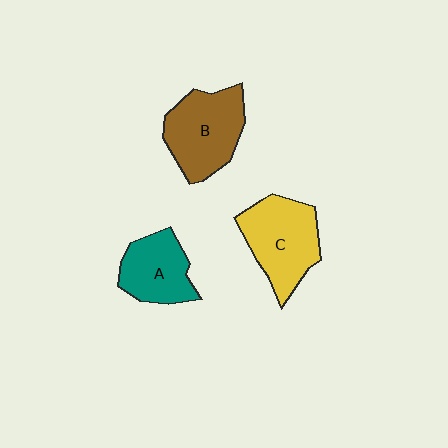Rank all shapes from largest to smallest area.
From largest to smallest: B (brown), C (yellow), A (teal).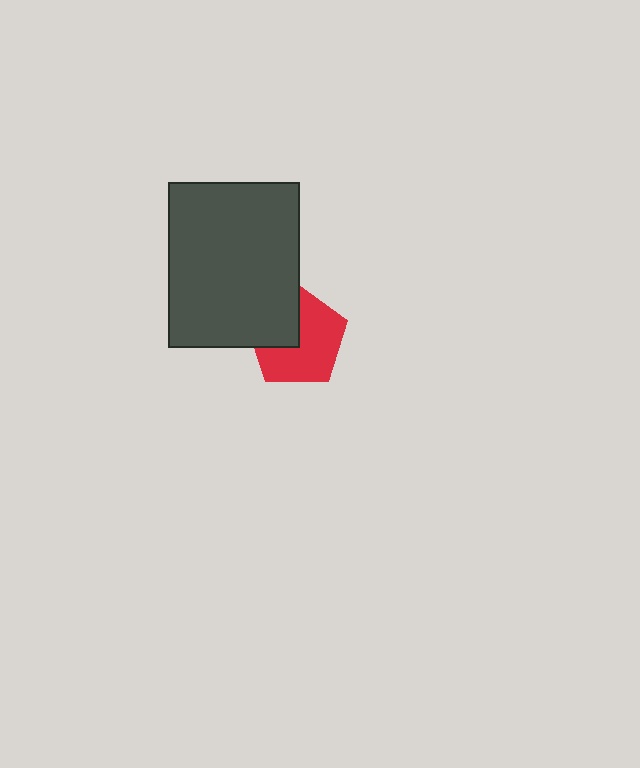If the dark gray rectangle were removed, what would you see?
You would see the complete red pentagon.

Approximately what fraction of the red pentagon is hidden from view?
Roughly 35% of the red pentagon is hidden behind the dark gray rectangle.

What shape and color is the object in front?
The object in front is a dark gray rectangle.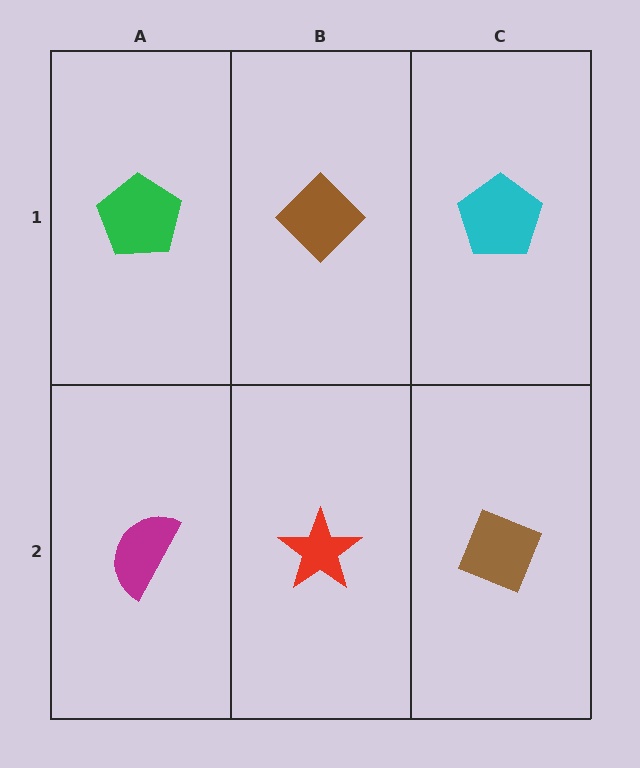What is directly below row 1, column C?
A brown diamond.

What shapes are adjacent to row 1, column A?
A magenta semicircle (row 2, column A), a brown diamond (row 1, column B).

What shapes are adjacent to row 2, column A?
A green pentagon (row 1, column A), a red star (row 2, column B).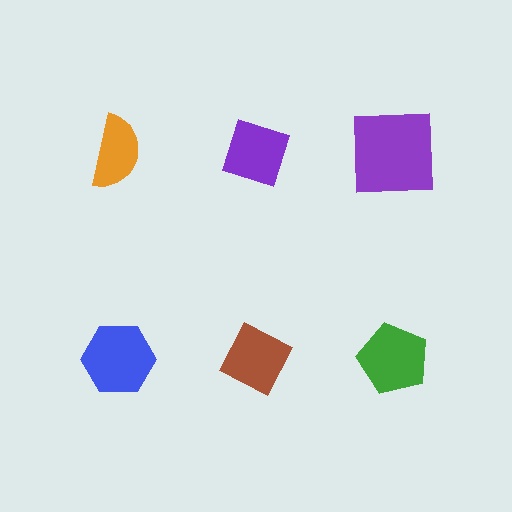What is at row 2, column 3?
A green pentagon.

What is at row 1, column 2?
A purple diamond.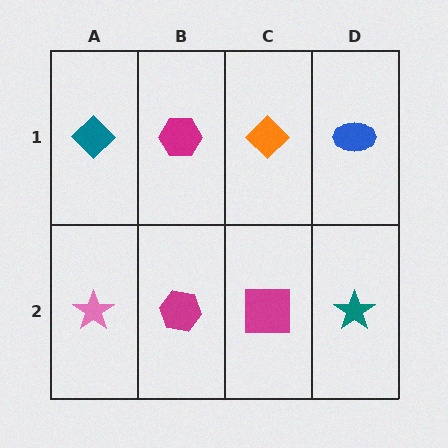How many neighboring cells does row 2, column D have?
2.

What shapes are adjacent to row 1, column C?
A magenta square (row 2, column C), a magenta hexagon (row 1, column B), a blue ellipse (row 1, column D).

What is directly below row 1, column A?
A pink star.